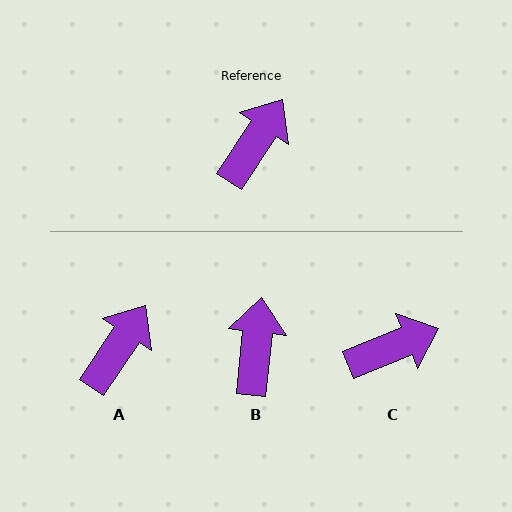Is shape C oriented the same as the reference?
No, it is off by about 35 degrees.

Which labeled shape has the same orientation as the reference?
A.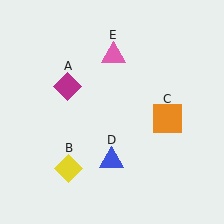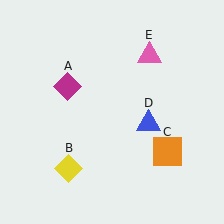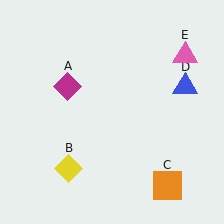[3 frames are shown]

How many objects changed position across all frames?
3 objects changed position: orange square (object C), blue triangle (object D), pink triangle (object E).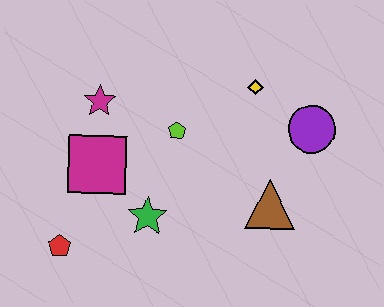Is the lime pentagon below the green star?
No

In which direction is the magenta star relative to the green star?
The magenta star is above the green star.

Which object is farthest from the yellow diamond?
The red pentagon is farthest from the yellow diamond.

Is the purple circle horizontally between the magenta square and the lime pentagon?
No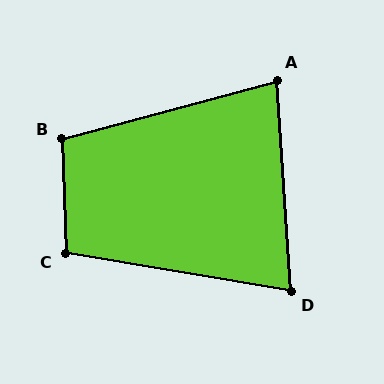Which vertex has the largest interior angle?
B, at approximately 103 degrees.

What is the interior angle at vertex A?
Approximately 79 degrees (acute).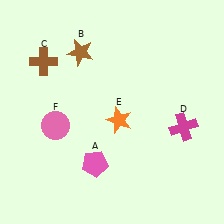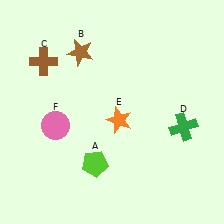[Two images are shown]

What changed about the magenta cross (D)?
In Image 1, D is magenta. In Image 2, it changed to green.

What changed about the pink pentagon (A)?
In Image 1, A is pink. In Image 2, it changed to lime.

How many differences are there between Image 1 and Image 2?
There are 2 differences between the two images.